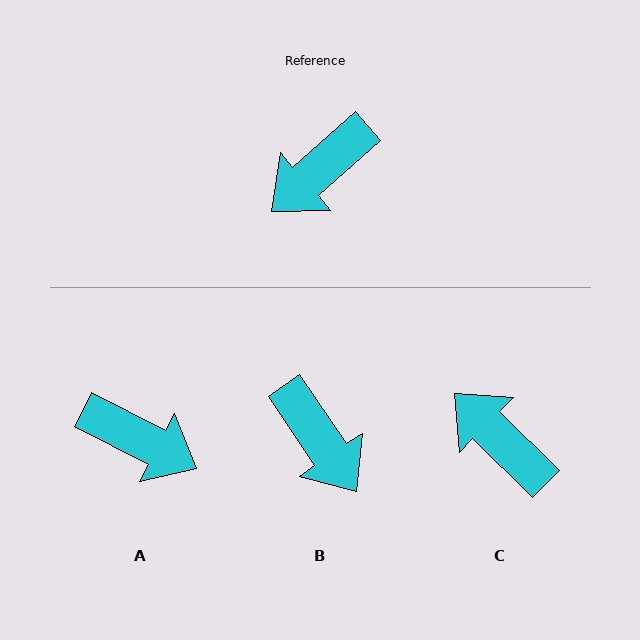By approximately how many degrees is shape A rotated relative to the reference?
Approximately 111 degrees counter-clockwise.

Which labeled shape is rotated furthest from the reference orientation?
A, about 111 degrees away.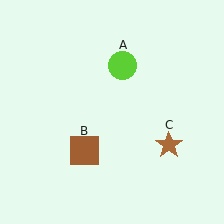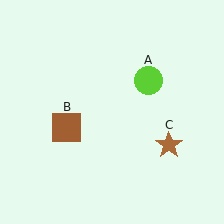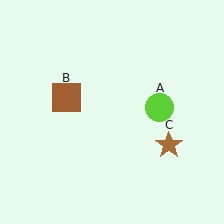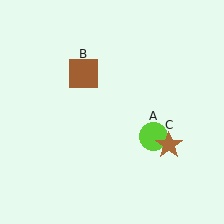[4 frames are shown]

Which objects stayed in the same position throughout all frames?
Brown star (object C) remained stationary.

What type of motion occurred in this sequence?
The lime circle (object A), brown square (object B) rotated clockwise around the center of the scene.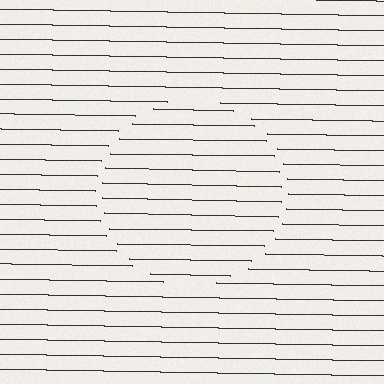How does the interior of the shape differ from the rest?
The interior of the shape contains the same grating, shifted by half a period — the contour is defined by the phase discontinuity where line-ends from the inner and outer gratings abut.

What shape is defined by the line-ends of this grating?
An illusory circle. The interior of the shape contains the same grating, shifted by half a period — the contour is defined by the phase discontinuity where line-ends from the inner and outer gratings abut.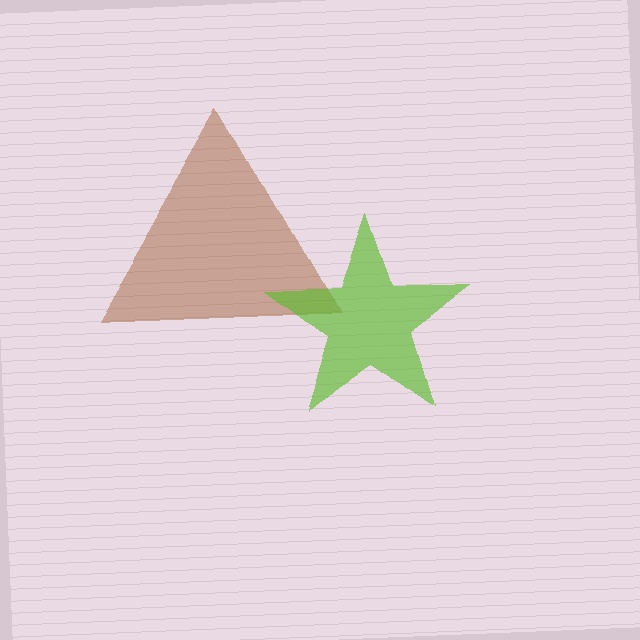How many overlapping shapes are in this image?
There are 2 overlapping shapes in the image.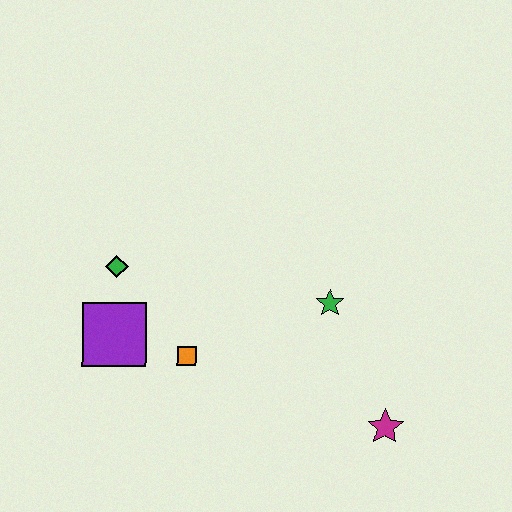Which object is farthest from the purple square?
The magenta star is farthest from the purple square.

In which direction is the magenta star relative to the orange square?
The magenta star is to the right of the orange square.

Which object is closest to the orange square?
The purple square is closest to the orange square.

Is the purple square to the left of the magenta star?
Yes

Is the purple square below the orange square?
No